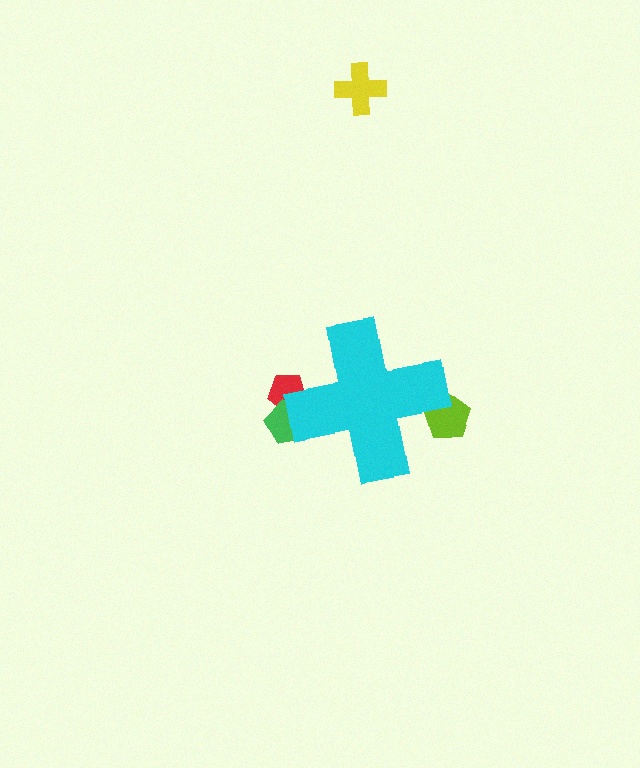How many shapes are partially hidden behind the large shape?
3 shapes are partially hidden.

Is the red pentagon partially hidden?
Yes, the red pentagon is partially hidden behind the cyan cross.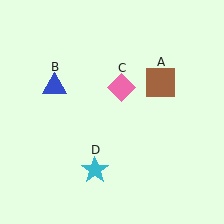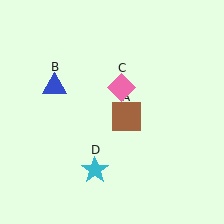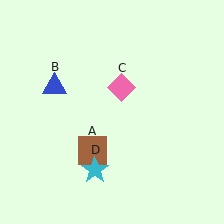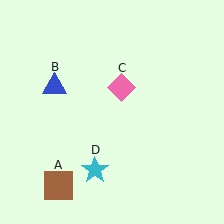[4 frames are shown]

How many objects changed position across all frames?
1 object changed position: brown square (object A).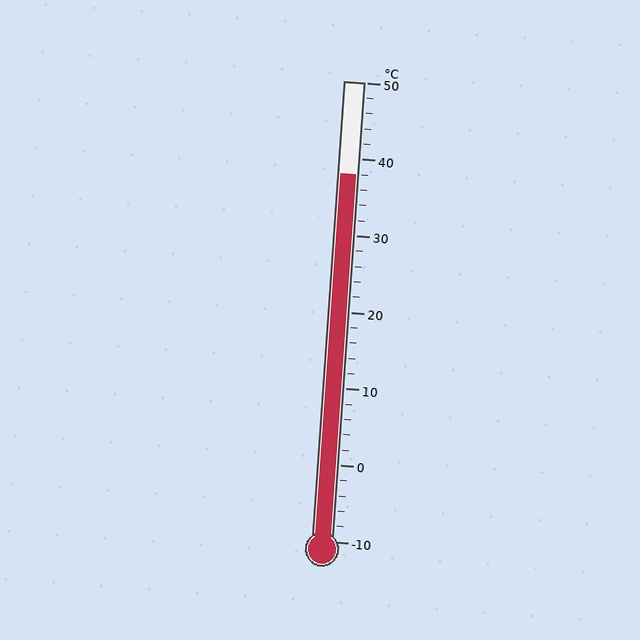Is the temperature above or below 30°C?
The temperature is above 30°C.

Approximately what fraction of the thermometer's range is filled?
The thermometer is filled to approximately 80% of its range.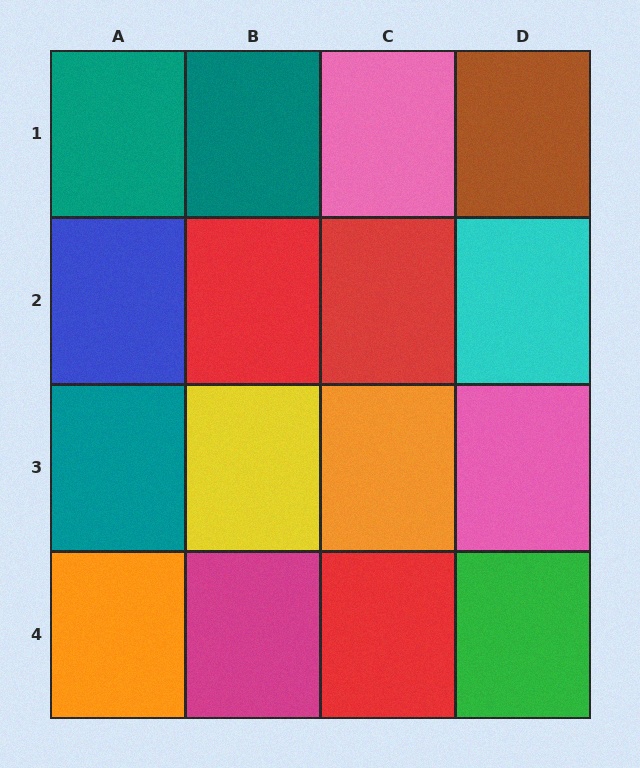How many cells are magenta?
1 cell is magenta.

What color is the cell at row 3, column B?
Yellow.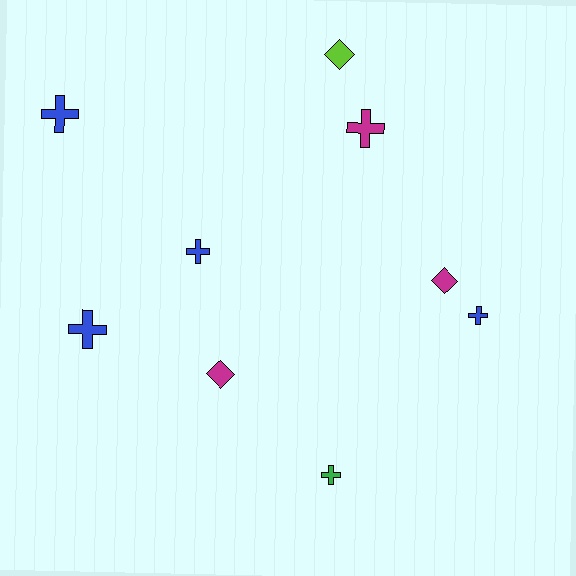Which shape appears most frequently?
Cross, with 6 objects.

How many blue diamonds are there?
There are no blue diamonds.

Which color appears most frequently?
Blue, with 4 objects.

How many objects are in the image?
There are 9 objects.